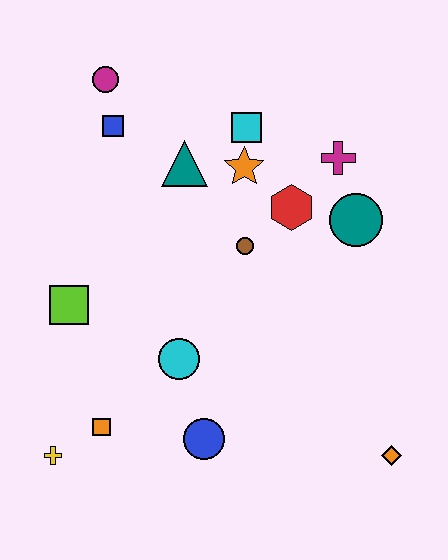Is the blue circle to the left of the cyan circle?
No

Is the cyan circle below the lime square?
Yes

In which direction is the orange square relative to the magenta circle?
The orange square is below the magenta circle.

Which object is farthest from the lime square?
The orange diamond is farthest from the lime square.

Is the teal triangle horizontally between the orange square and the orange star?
Yes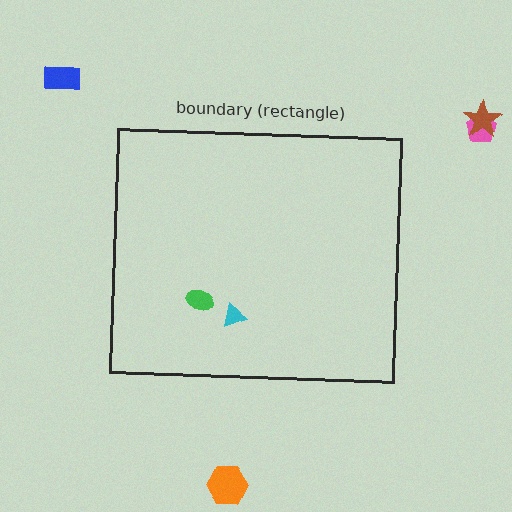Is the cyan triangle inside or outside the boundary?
Inside.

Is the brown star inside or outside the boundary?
Outside.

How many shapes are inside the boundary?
2 inside, 4 outside.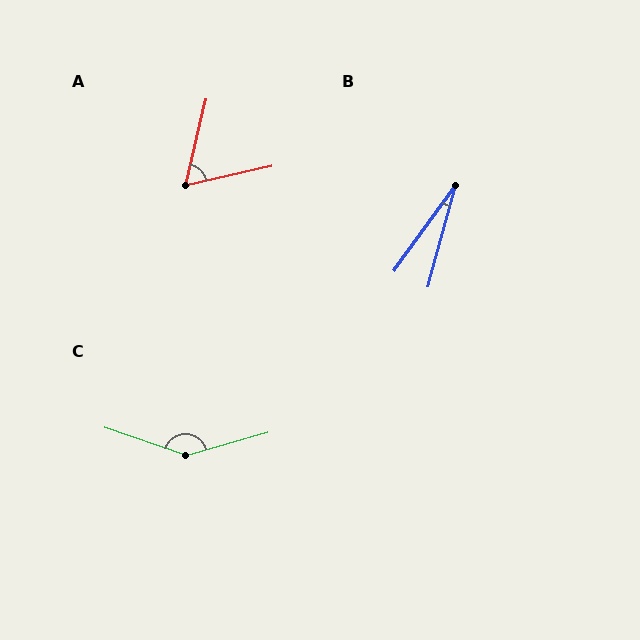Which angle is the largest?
C, at approximately 145 degrees.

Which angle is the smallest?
B, at approximately 21 degrees.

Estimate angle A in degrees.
Approximately 64 degrees.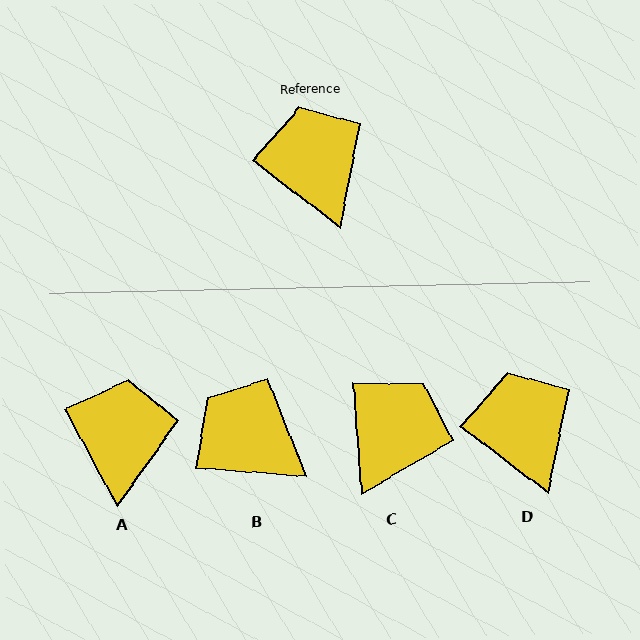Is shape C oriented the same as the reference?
No, it is off by about 49 degrees.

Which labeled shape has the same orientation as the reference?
D.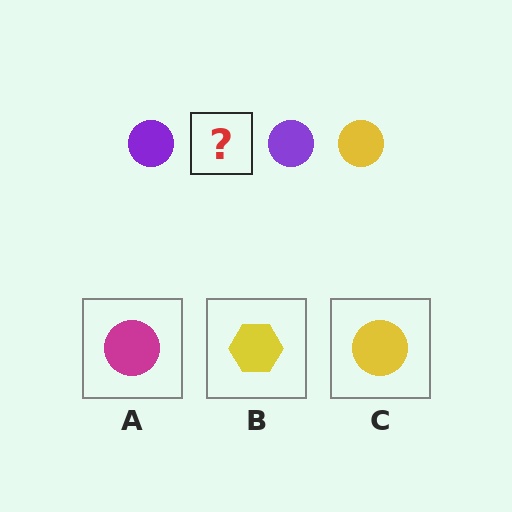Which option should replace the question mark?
Option C.